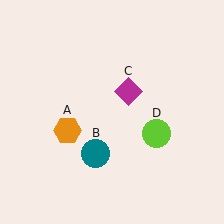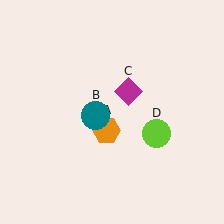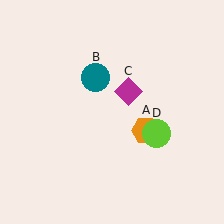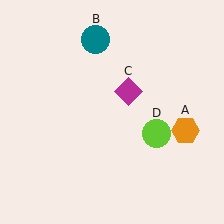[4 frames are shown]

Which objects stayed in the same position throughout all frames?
Magenta diamond (object C) and lime circle (object D) remained stationary.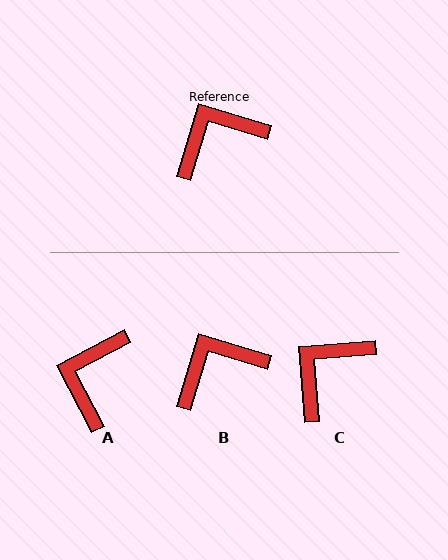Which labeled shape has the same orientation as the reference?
B.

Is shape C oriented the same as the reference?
No, it is off by about 21 degrees.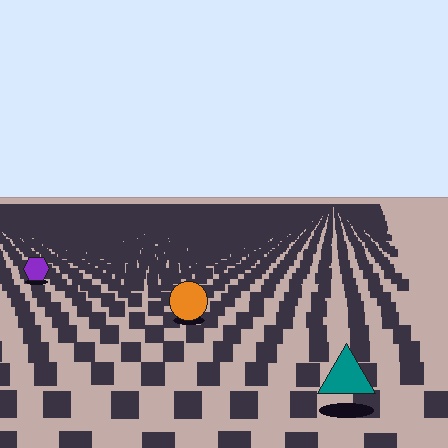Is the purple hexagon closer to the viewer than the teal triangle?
No. The teal triangle is closer — you can tell from the texture gradient: the ground texture is coarser near it.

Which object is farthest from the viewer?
The purple hexagon is farthest from the viewer. It appears smaller and the ground texture around it is denser.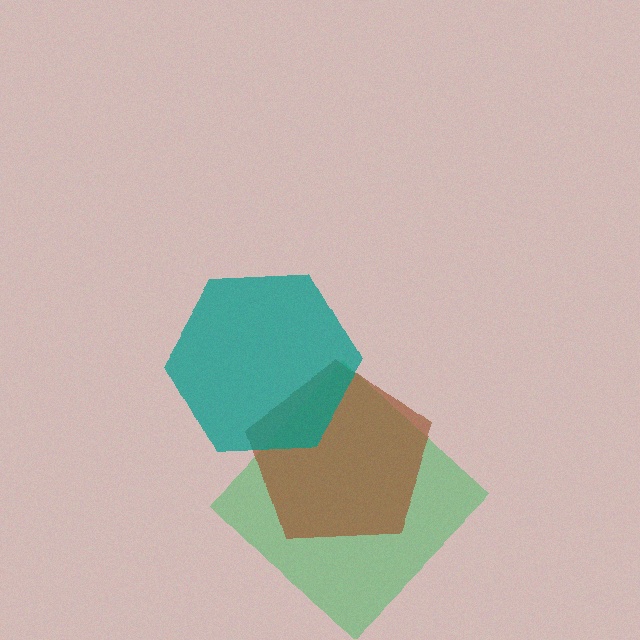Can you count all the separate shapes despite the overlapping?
Yes, there are 3 separate shapes.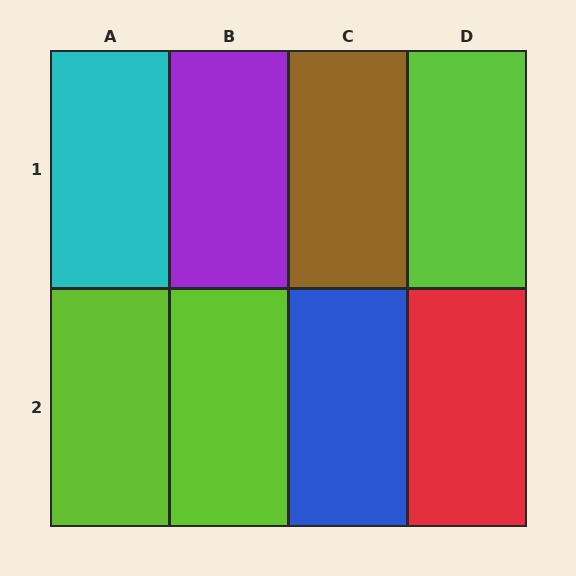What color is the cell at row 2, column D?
Red.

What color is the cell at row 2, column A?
Lime.